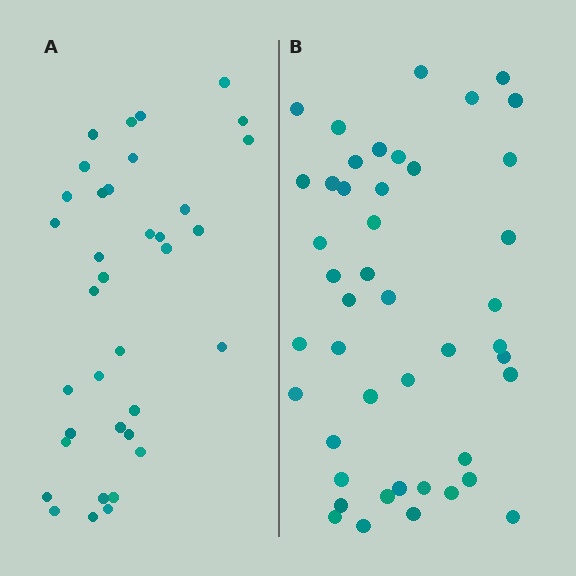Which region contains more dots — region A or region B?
Region B (the right region) has more dots.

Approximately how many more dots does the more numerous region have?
Region B has roughly 8 or so more dots than region A.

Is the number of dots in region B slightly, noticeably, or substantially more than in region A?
Region B has noticeably more, but not dramatically so. The ratio is roughly 1.2 to 1.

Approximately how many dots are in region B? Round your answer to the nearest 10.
About 40 dots. (The exact count is 45, which rounds to 40.)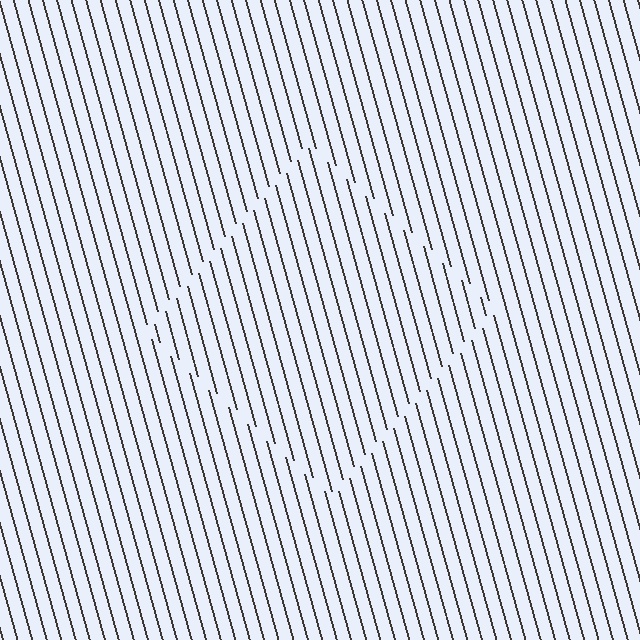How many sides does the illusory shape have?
4 sides — the line-ends trace a square.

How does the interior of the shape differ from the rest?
The interior of the shape contains the same grating, shifted by half a period — the contour is defined by the phase discontinuity where line-ends from the inner and outer gratings abut.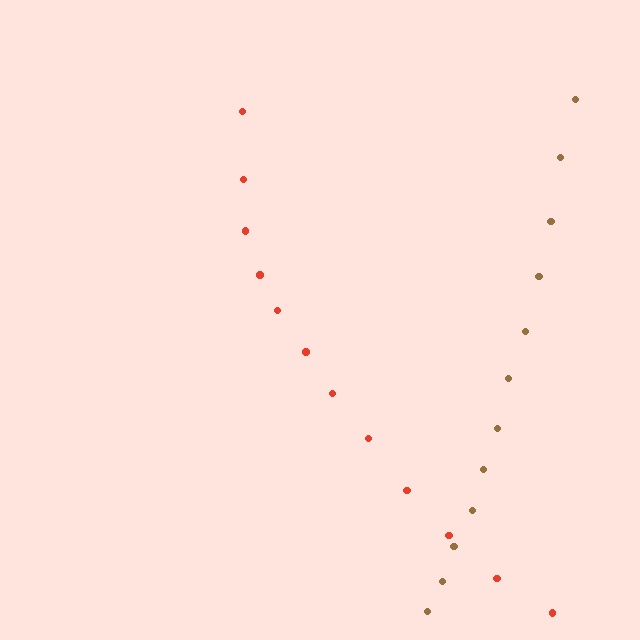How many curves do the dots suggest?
There are 2 distinct paths.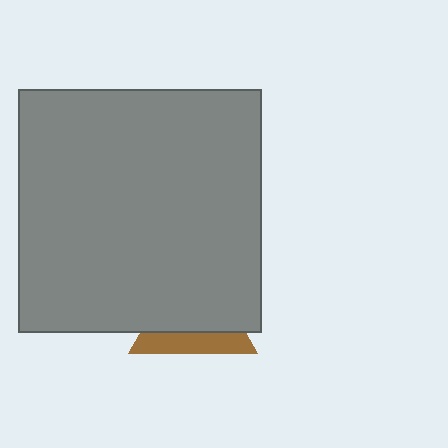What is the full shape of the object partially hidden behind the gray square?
The partially hidden object is a brown triangle.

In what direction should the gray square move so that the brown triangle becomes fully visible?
The gray square should move up. That is the shortest direction to clear the overlap and leave the brown triangle fully visible.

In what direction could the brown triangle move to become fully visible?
The brown triangle could move down. That would shift it out from behind the gray square entirely.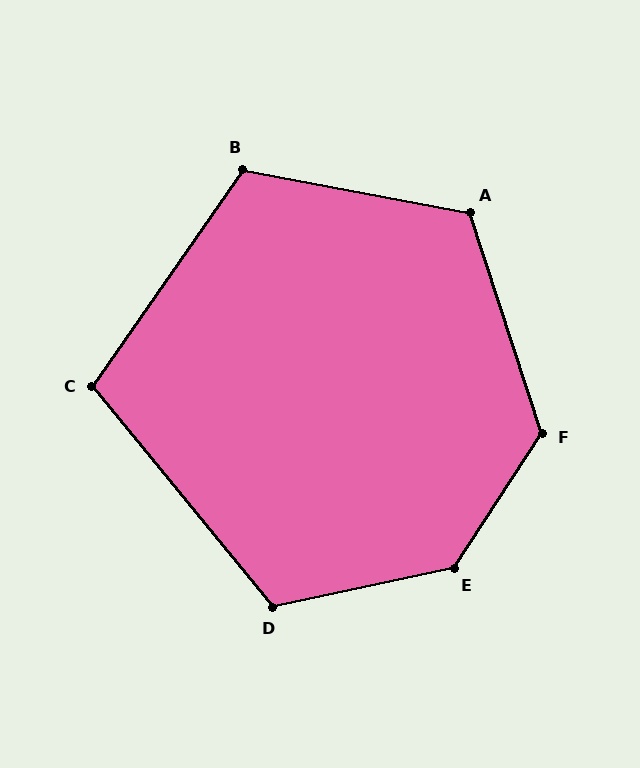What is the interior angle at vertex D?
Approximately 117 degrees (obtuse).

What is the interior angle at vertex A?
Approximately 119 degrees (obtuse).